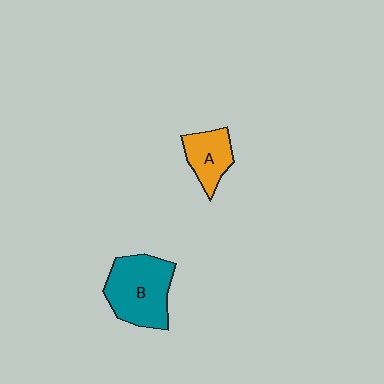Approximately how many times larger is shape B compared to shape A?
Approximately 1.8 times.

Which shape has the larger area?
Shape B (teal).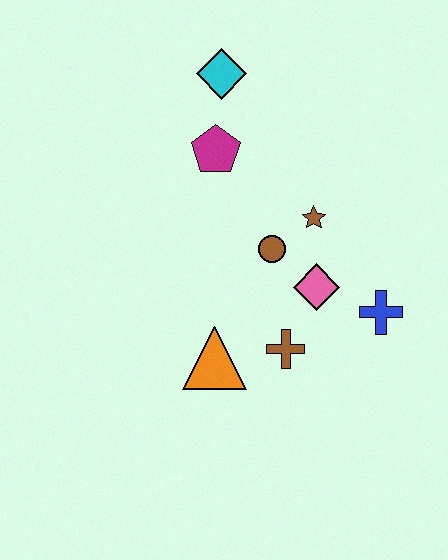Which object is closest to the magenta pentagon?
The cyan diamond is closest to the magenta pentagon.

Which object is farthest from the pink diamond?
The cyan diamond is farthest from the pink diamond.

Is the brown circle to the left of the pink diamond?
Yes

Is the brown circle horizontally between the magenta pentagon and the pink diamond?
Yes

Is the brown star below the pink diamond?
No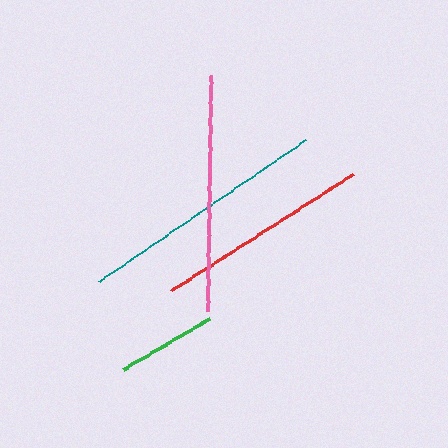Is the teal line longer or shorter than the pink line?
The teal line is longer than the pink line.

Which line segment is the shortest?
The green line is the shortest at approximately 101 pixels.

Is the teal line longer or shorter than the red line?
The teal line is longer than the red line.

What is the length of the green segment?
The green segment is approximately 101 pixels long.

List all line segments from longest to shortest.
From longest to shortest: teal, pink, red, green.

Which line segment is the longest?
The teal line is the longest at approximately 250 pixels.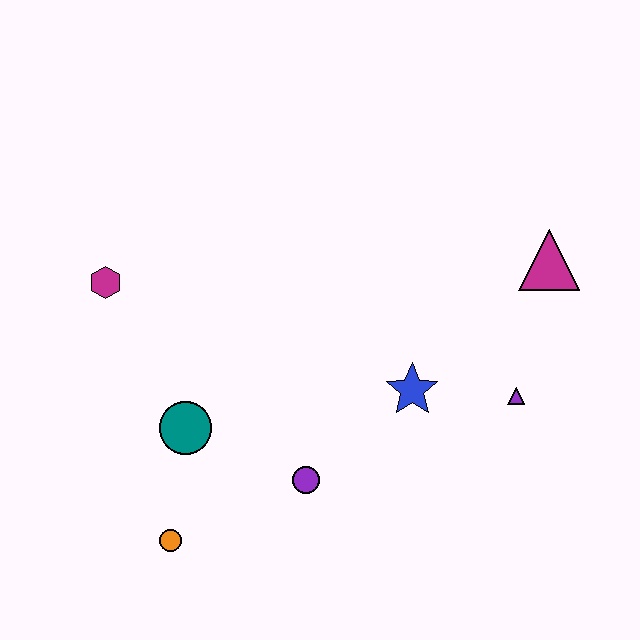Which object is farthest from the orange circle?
The magenta triangle is farthest from the orange circle.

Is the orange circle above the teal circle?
No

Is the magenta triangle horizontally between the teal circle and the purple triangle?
No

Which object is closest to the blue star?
The purple triangle is closest to the blue star.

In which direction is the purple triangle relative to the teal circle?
The purple triangle is to the right of the teal circle.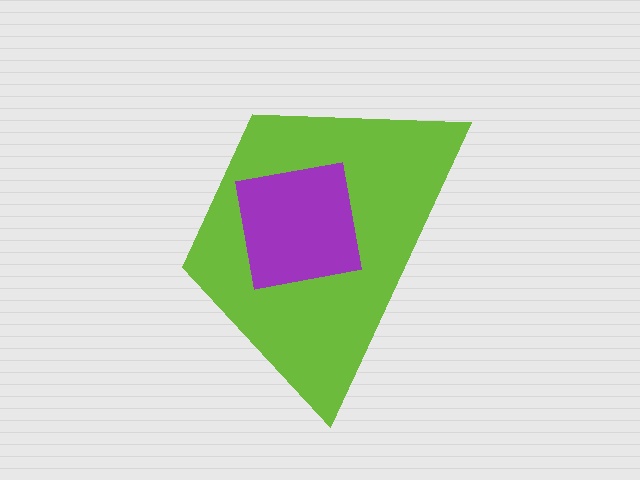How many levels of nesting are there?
2.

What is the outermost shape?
The lime trapezoid.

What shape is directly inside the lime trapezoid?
The purple square.